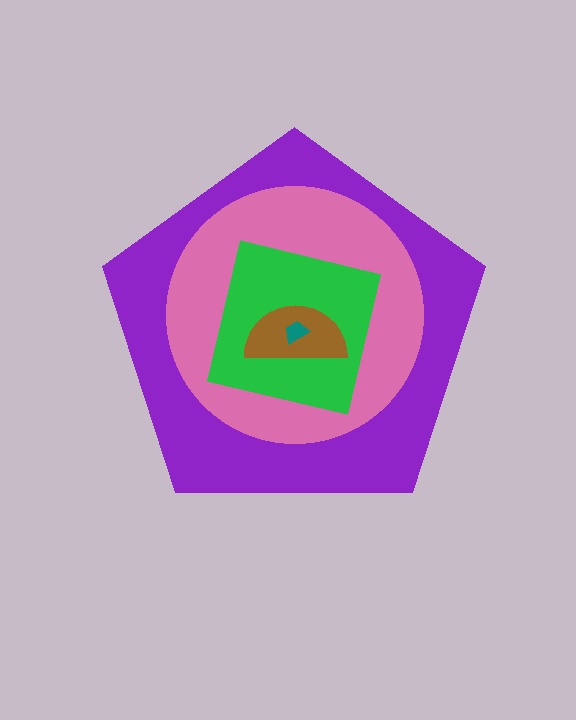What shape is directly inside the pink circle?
The green square.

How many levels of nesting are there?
5.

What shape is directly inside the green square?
The brown semicircle.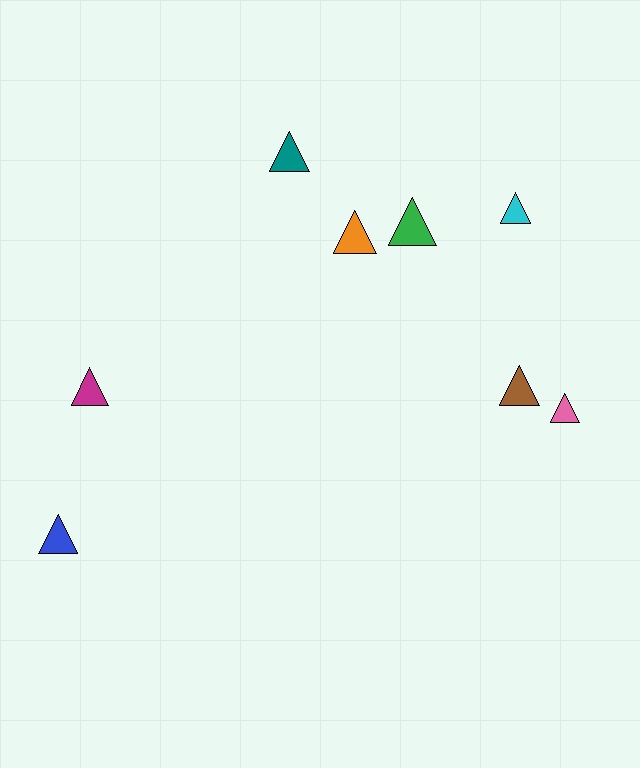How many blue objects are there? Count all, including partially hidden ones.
There is 1 blue object.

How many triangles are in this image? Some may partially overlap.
There are 8 triangles.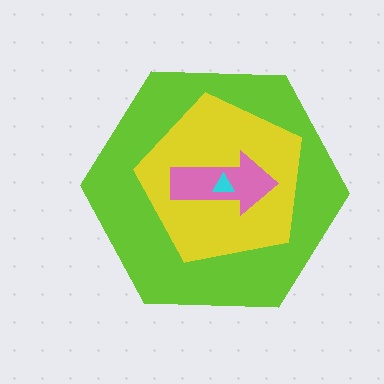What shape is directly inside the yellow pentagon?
The pink arrow.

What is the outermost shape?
The lime hexagon.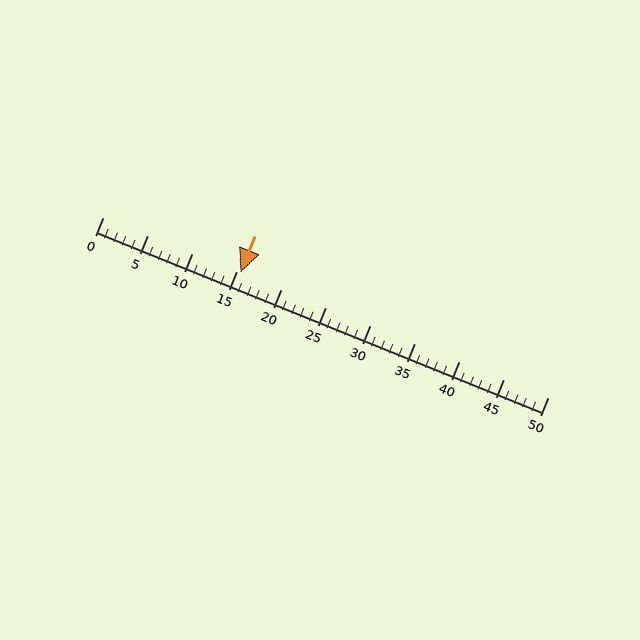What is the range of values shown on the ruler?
The ruler shows values from 0 to 50.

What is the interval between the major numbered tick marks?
The major tick marks are spaced 5 units apart.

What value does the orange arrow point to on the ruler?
The orange arrow points to approximately 16.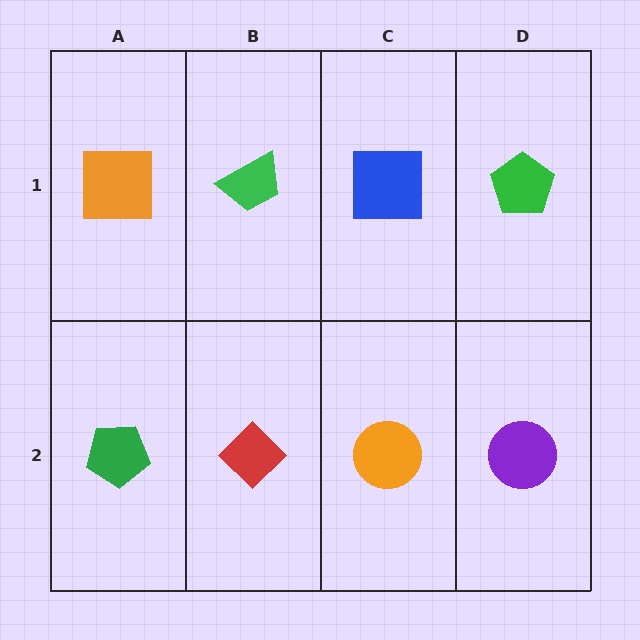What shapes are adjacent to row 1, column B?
A red diamond (row 2, column B), an orange square (row 1, column A), a blue square (row 1, column C).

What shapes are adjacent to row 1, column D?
A purple circle (row 2, column D), a blue square (row 1, column C).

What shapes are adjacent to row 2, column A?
An orange square (row 1, column A), a red diamond (row 2, column B).